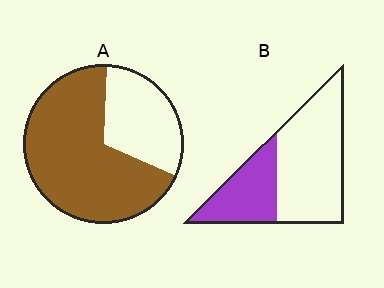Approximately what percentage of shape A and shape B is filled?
A is approximately 70% and B is approximately 35%.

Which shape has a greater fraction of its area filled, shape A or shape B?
Shape A.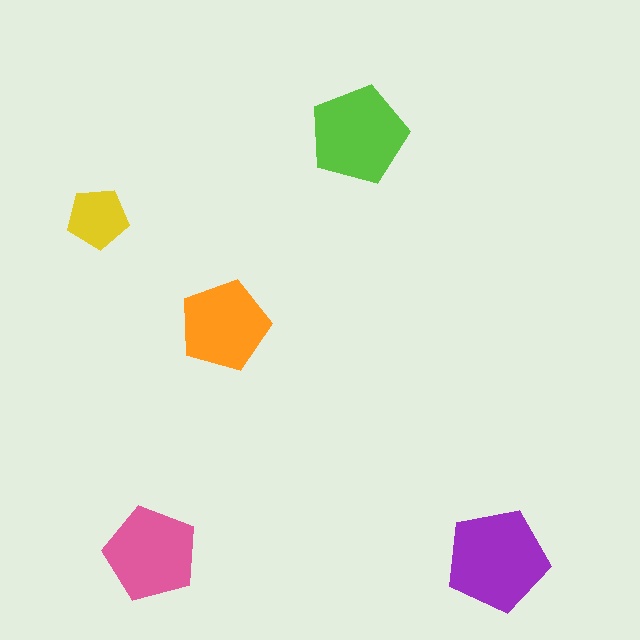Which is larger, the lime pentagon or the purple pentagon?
The purple one.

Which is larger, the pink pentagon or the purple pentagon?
The purple one.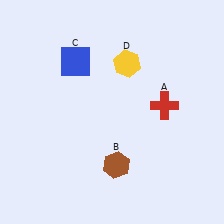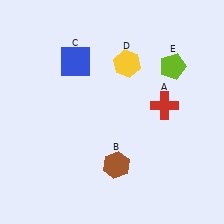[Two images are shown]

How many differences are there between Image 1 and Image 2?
There is 1 difference between the two images.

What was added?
A lime pentagon (E) was added in Image 2.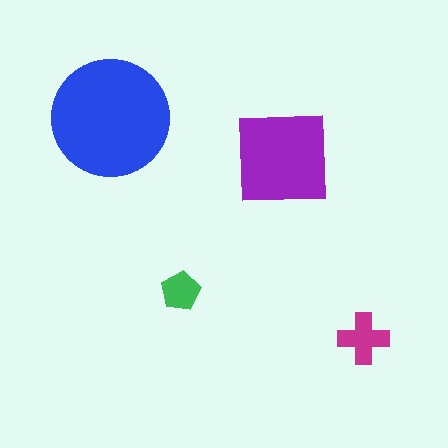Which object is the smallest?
The green pentagon.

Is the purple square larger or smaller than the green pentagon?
Larger.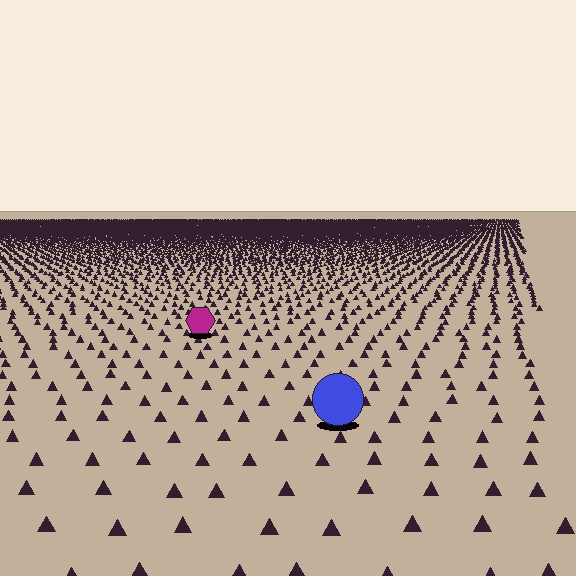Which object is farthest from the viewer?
The magenta hexagon is farthest from the viewer. It appears smaller and the ground texture around it is denser.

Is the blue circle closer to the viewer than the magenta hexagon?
Yes. The blue circle is closer — you can tell from the texture gradient: the ground texture is coarser near it.